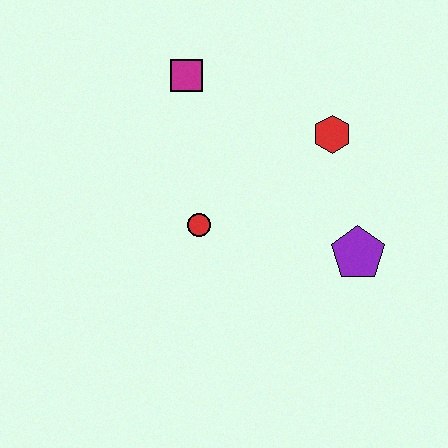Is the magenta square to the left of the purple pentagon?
Yes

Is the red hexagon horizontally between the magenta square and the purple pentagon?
Yes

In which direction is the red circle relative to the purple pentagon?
The red circle is to the left of the purple pentagon.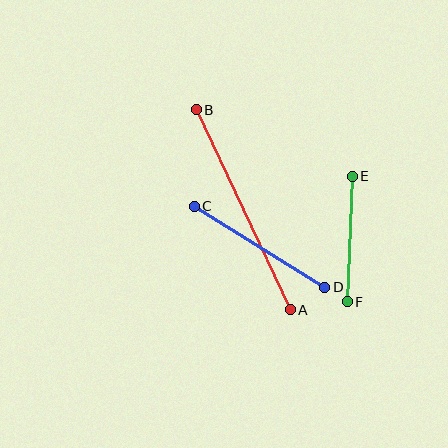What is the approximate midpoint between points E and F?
The midpoint is at approximately (350, 239) pixels.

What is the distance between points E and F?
The distance is approximately 126 pixels.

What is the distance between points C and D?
The distance is approximately 154 pixels.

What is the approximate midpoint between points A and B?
The midpoint is at approximately (243, 210) pixels.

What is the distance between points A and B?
The distance is approximately 221 pixels.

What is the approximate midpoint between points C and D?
The midpoint is at approximately (259, 247) pixels.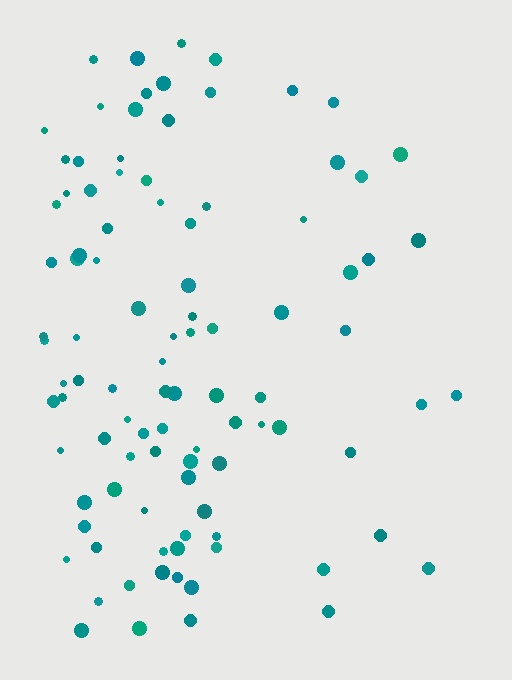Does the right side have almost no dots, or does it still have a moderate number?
Still a moderate number, just noticeably fewer than the left.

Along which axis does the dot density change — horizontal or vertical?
Horizontal.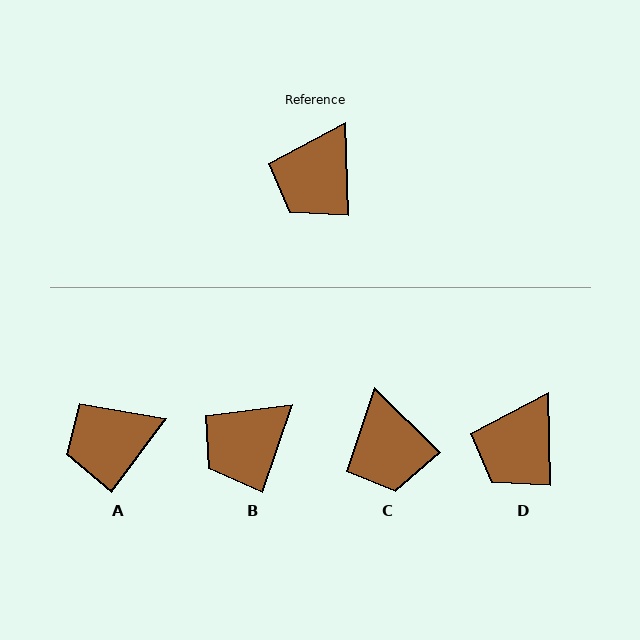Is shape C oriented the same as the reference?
No, it is off by about 44 degrees.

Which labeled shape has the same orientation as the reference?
D.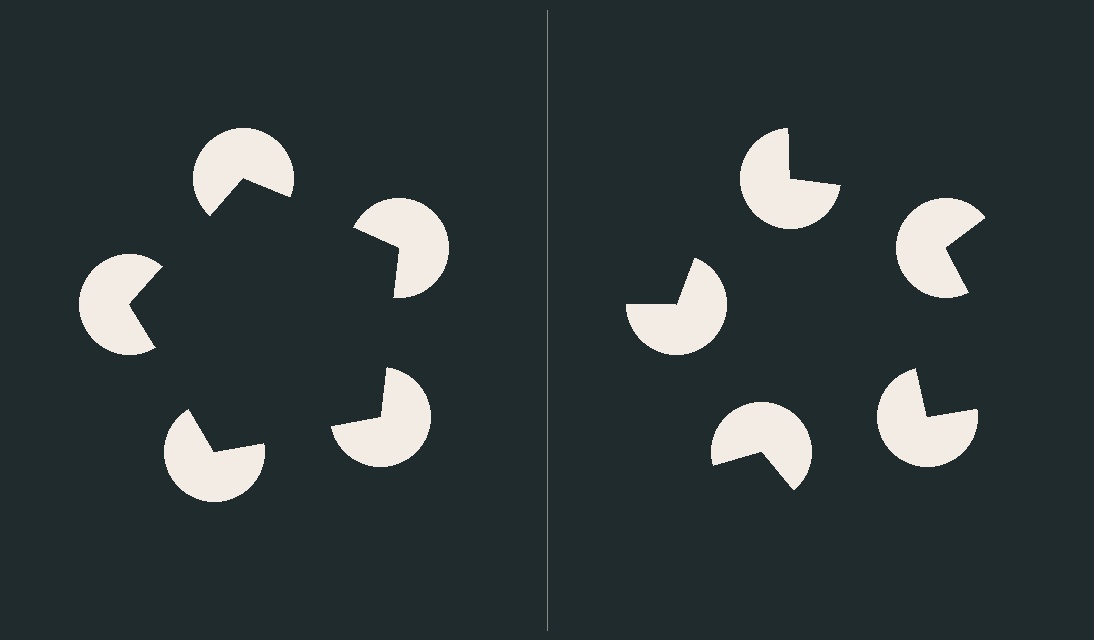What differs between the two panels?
The pac-man discs are positioned identically on both sides; only the wedge orientations differ. On the left they align to a pentagon; on the right they are misaligned.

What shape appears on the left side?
An illusory pentagon.